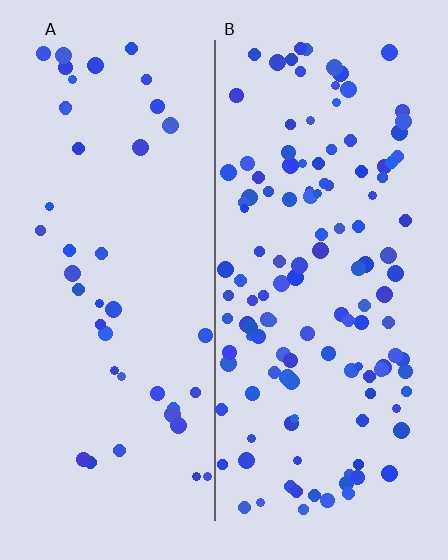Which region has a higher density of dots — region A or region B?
B (the right).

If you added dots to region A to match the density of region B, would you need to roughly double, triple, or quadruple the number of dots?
Approximately triple.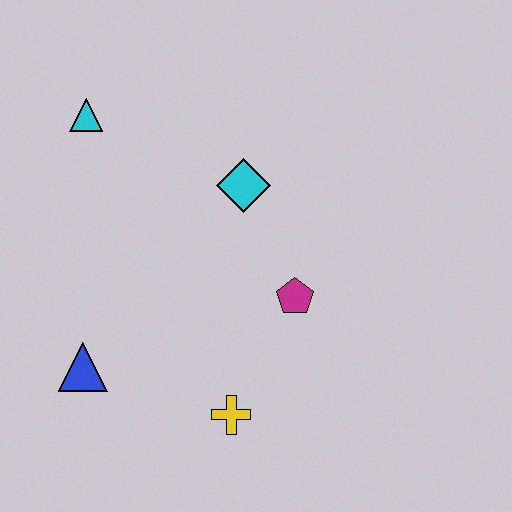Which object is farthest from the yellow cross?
The cyan triangle is farthest from the yellow cross.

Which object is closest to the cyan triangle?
The cyan diamond is closest to the cyan triangle.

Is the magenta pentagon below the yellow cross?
No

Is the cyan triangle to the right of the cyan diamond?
No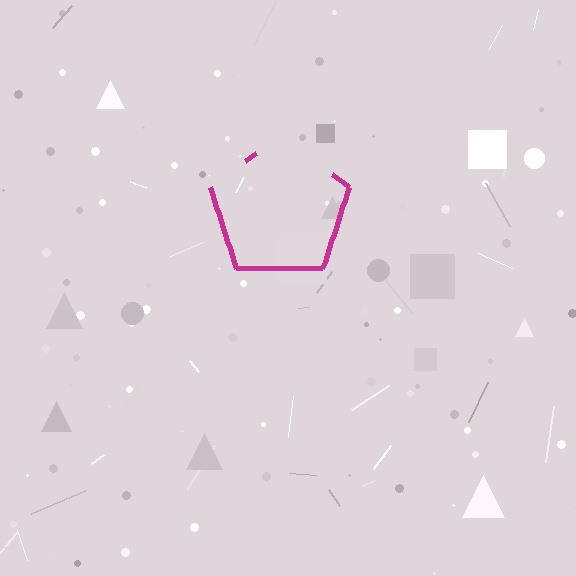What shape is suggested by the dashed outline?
The dashed outline suggests a pentagon.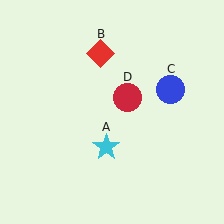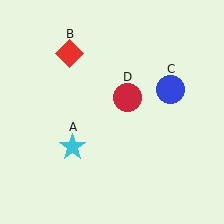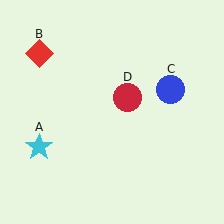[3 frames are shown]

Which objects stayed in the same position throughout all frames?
Blue circle (object C) and red circle (object D) remained stationary.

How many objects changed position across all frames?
2 objects changed position: cyan star (object A), red diamond (object B).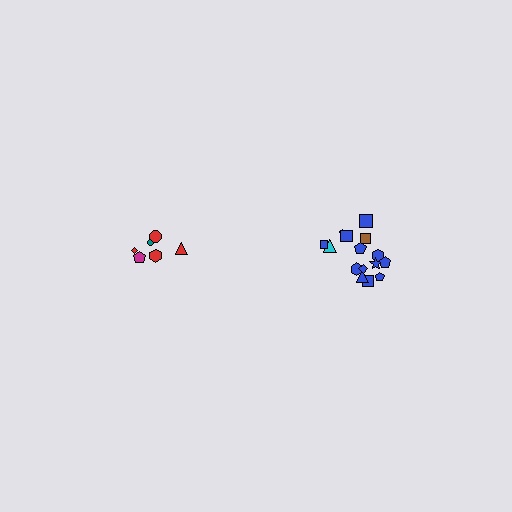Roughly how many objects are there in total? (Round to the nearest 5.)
Roughly 20 objects in total.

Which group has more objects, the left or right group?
The right group.